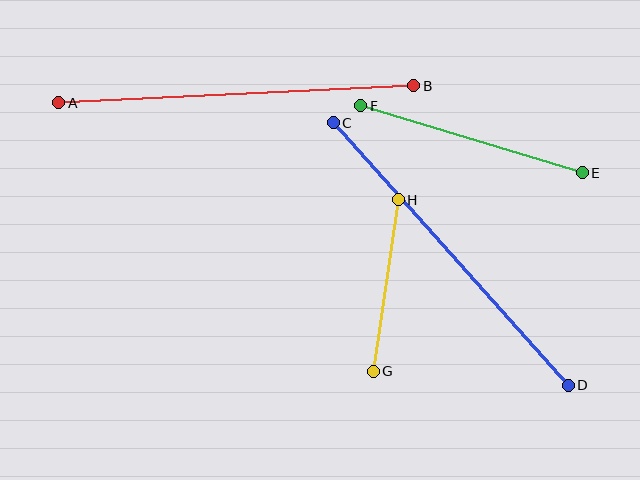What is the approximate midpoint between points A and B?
The midpoint is at approximately (236, 94) pixels.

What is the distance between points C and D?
The distance is approximately 352 pixels.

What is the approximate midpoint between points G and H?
The midpoint is at approximately (386, 285) pixels.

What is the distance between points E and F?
The distance is approximately 231 pixels.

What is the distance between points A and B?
The distance is approximately 355 pixels.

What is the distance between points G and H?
The distance is approximately 173 pixels.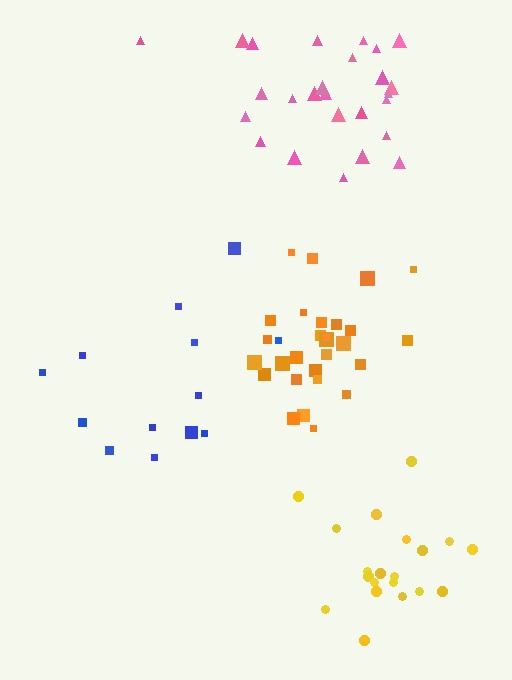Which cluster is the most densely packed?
Orange.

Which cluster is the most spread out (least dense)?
Blue.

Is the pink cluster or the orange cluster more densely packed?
Orange.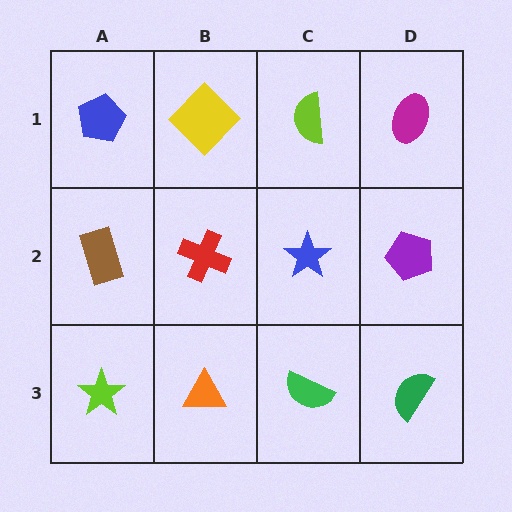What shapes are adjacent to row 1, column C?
A blue star (row 2, column C), a yellow diamond (row 1, column B), a magenta ellipse (row 1, column D).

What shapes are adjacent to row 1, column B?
A red cross (row 2, column B), a blue pentagon (row 1, column A), a lime semicircle (row 1, column C).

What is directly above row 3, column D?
A purple pentagon.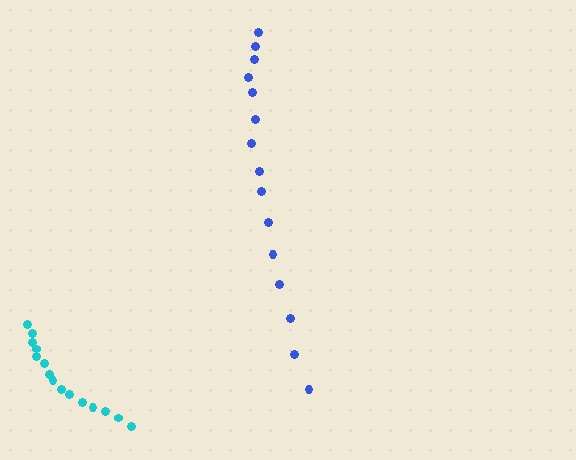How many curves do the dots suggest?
There are 2 distinct paths.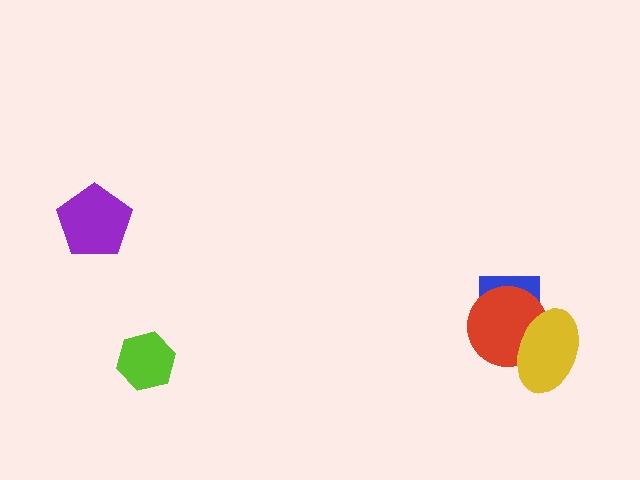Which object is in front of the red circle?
The yellow ellipse is in front of the red circle.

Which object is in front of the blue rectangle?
The red circle is in front of the blue rectangle.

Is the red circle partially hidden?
Yes, it is partially covered by another shape.